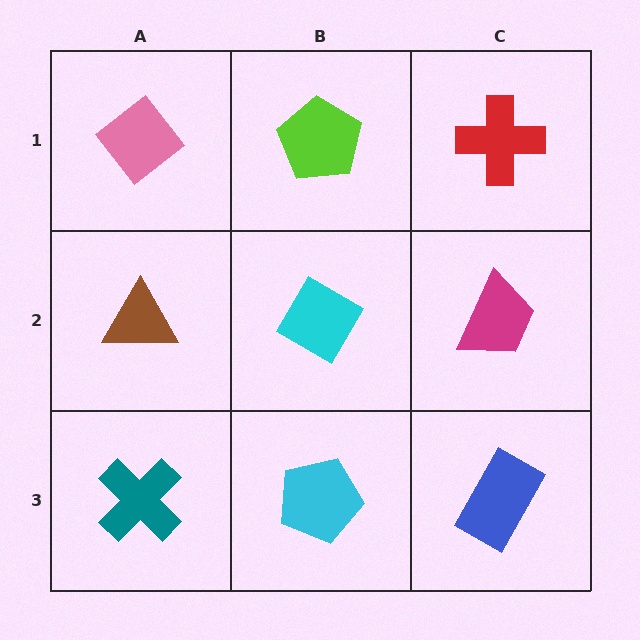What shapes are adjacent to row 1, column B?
A cyan diamond (row 2, column B), a pink diamond (row 1, column A), a red cross (row 1, column C).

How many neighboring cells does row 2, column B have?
4.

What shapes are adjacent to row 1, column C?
A magenta trapezoid (row 2, column C), a lime pentagon (row 1, column B).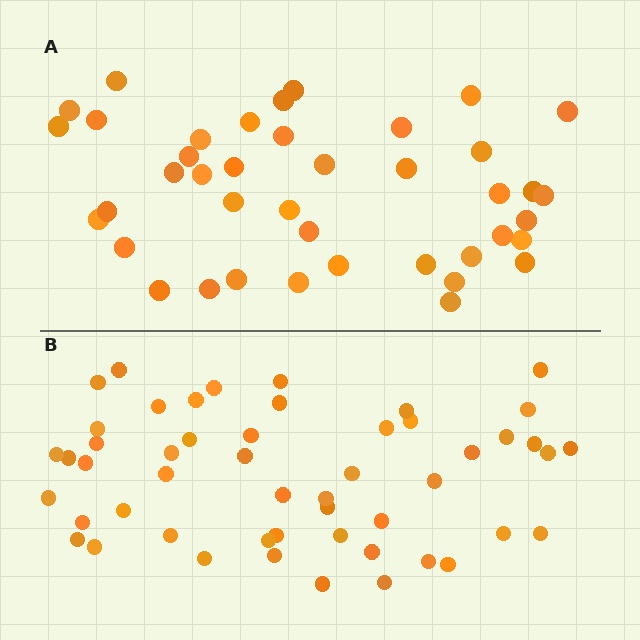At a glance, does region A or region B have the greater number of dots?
Region B (the bottom region) has more dots.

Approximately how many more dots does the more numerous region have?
Region B has roughly 10 or so more dots than region A.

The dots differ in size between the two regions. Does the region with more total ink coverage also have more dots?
No. Region A has more total ink coverage because its dots are larger, but region B actually contains more individual dots. Total area can be misleading — the number of items is what matters here.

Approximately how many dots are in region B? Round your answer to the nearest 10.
About 50 dots. (The exact count is 51, which rounds to 50.)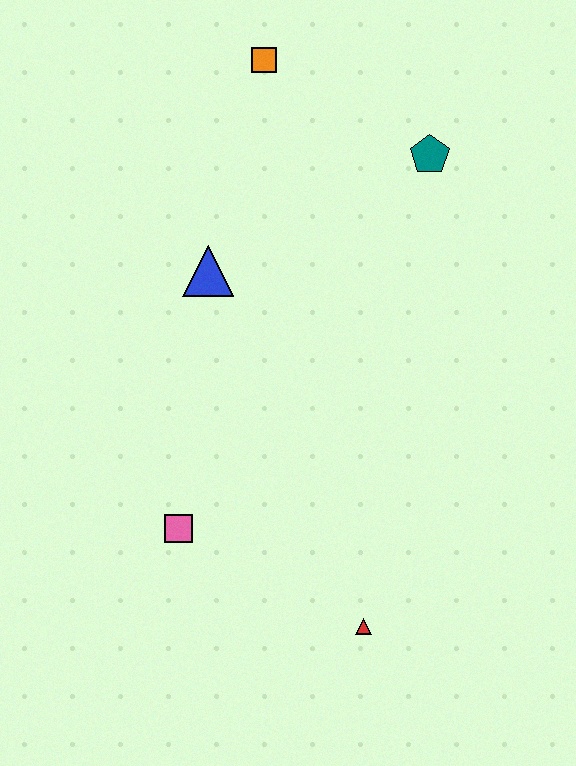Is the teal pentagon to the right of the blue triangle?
Yes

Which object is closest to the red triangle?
The pink square is closest to the red triangle.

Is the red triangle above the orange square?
No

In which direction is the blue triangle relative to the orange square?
The blue triangle is below the orange square.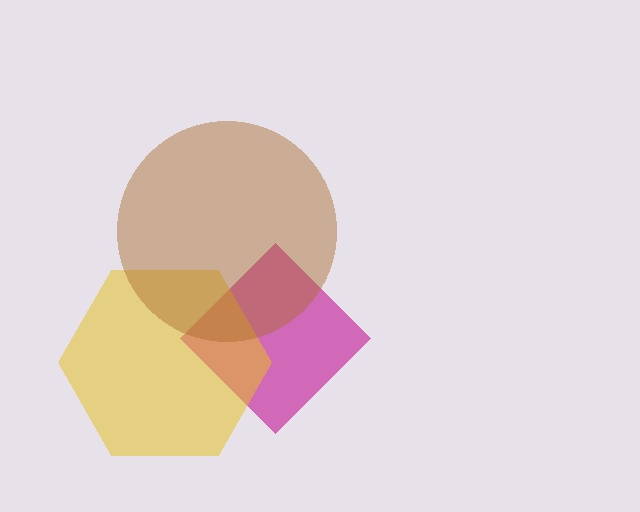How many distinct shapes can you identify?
There are 3 distinct shapes: a magenta diamond, a yellow hexagon, a brown circle.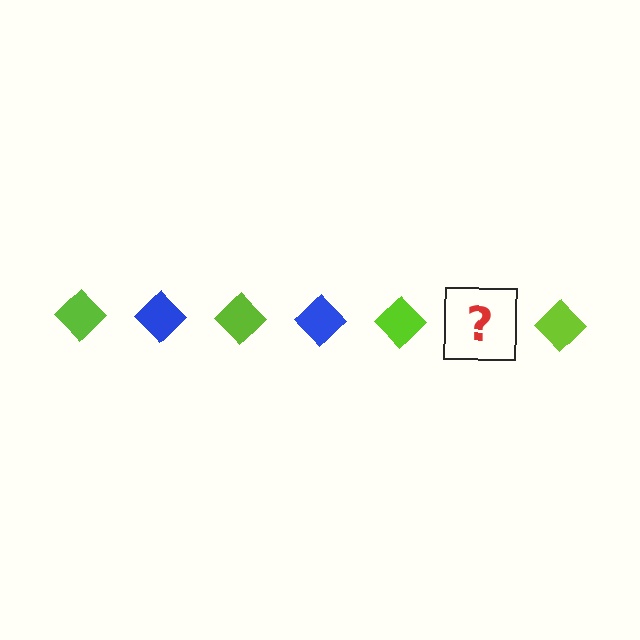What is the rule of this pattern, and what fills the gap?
The rule is that the pattern cycles through lime, blue diamonds. The gap should be filled with a blue diamond.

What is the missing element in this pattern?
The missing element is a blue diamond.